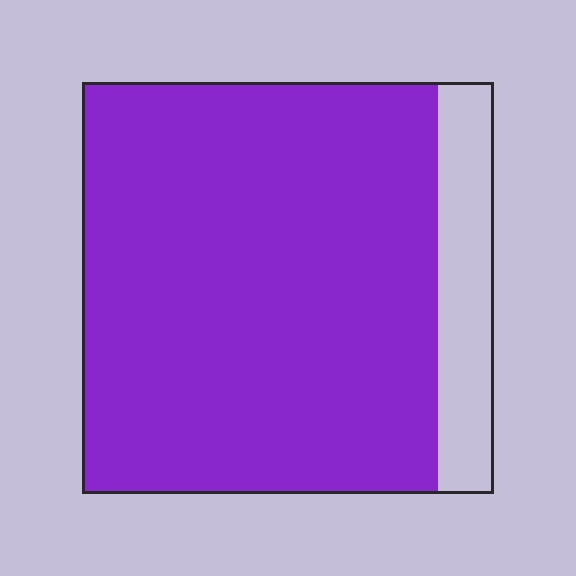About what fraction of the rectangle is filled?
About seven eighths (7/8).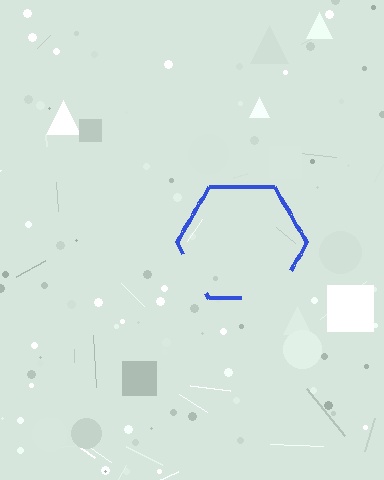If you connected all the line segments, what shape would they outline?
They would outline a hexagon.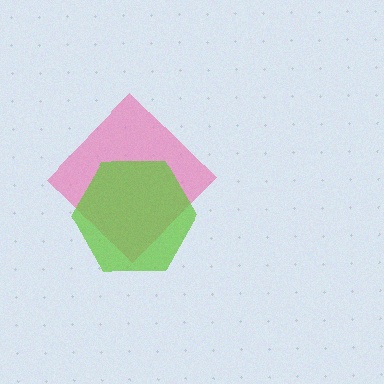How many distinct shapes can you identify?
There are 2 distinct shapes: a pink diamond, a lime hexagon.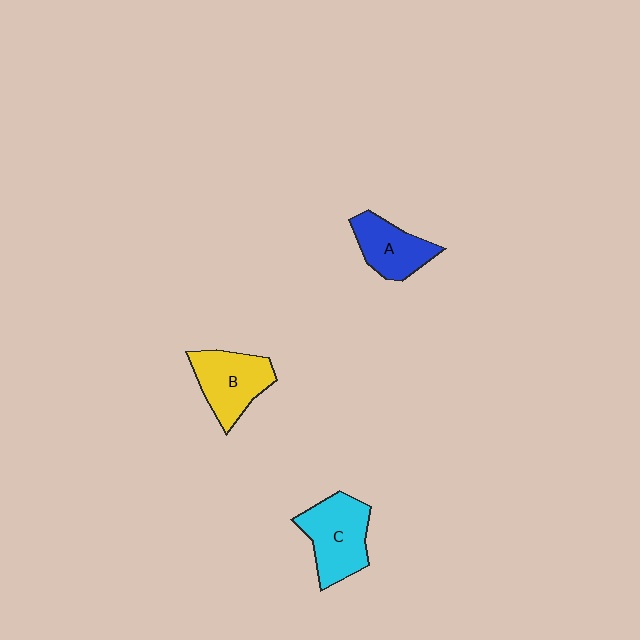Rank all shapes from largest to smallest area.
From largest to smallest: C (cyan), B (yellow), A (blue).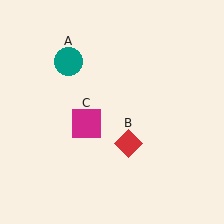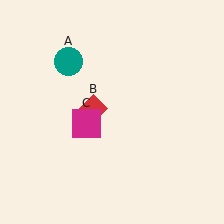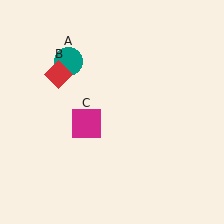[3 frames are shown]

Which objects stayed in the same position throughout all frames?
Teal circle (object A) and magenta square (object C) remained stationary.